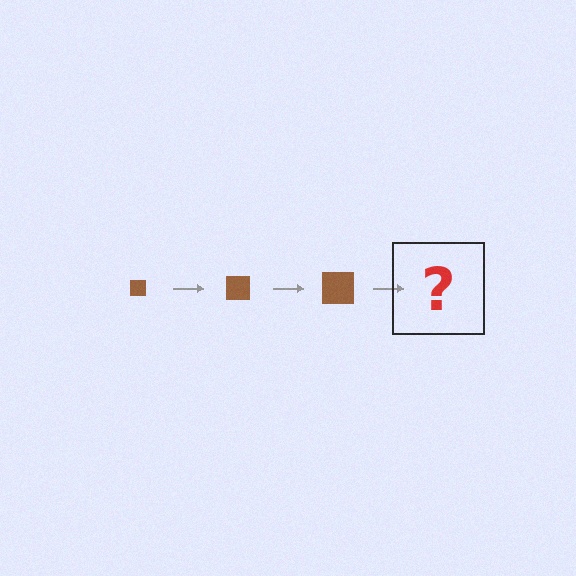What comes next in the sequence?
The next element should be a brown square, larger than the previous one.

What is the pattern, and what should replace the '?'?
The pattern is that the square gets progressively larger each step. The '?' should be a brown square, larger than the previous one.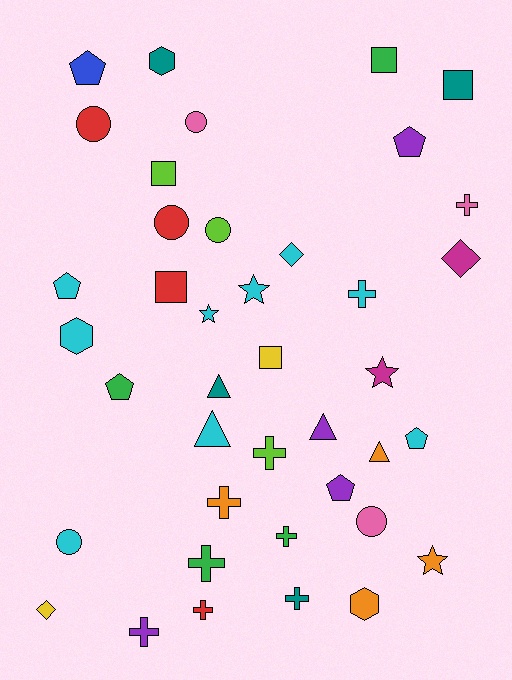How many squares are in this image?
There are 5 squares.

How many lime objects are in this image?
There are 3 lime objects.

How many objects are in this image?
There are 40 objects.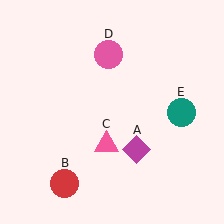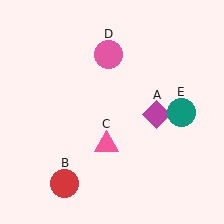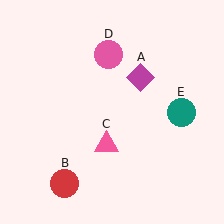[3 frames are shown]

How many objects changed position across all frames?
1 object changed position: magenta diamond (object A).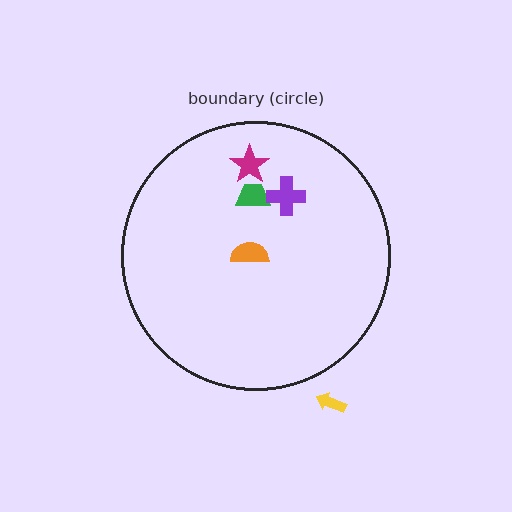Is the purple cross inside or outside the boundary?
Inside.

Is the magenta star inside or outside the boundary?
Inside.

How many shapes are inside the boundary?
4 inside, 1 outside.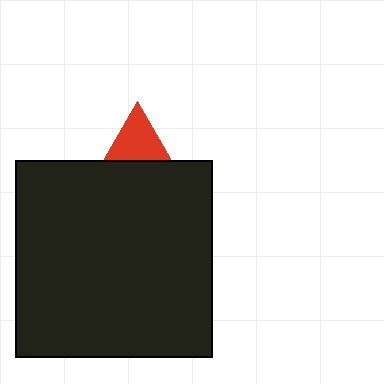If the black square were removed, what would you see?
You would see the complete red triangle.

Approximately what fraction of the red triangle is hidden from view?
Roughly 64% of the red triangle is hidden behind the black square.